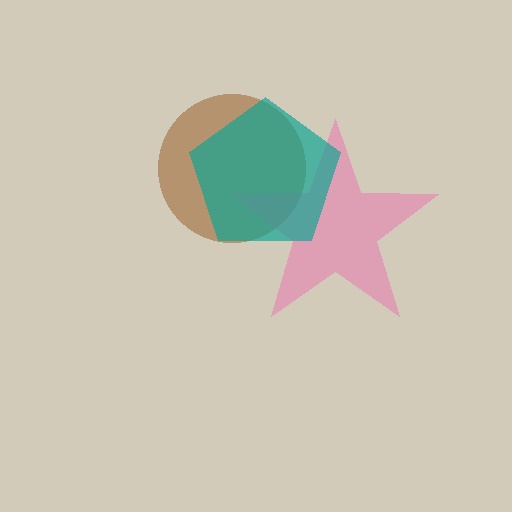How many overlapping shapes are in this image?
There are 3 overlapping shapes in the image.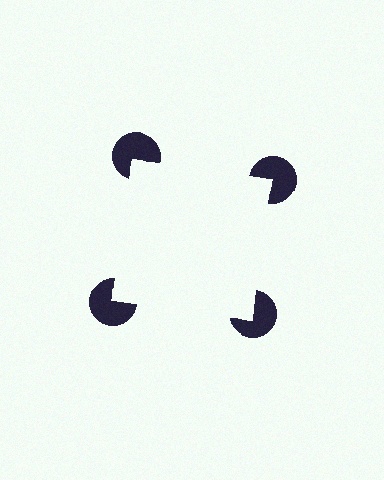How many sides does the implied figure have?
4 sides.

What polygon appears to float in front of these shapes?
An illusory square — its edges are inferred from the aligned wedge cuts in the pac-man discs, not physically drawn.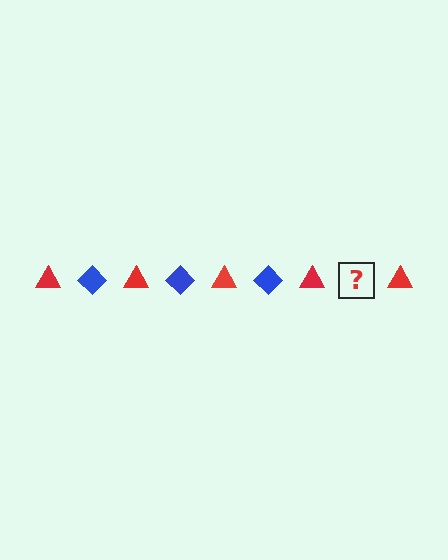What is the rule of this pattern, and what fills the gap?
The rule is that the pattern alternates between red triangle and blue diamond. The gap should be filled with a blue diamond.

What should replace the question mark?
The question mark should be replaced with a blue diamond.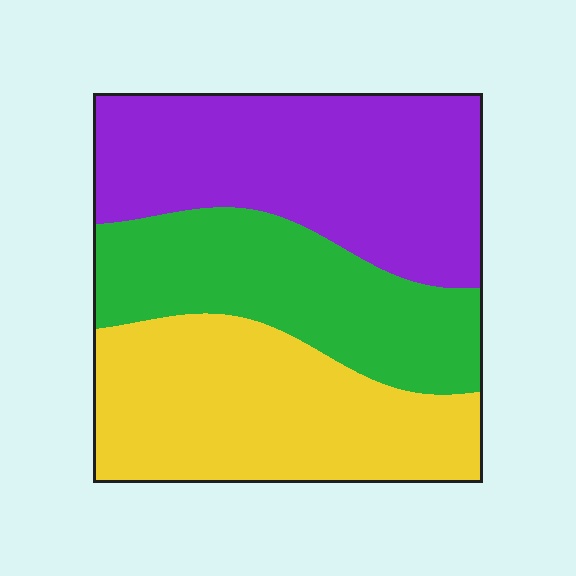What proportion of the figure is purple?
Purple takes up between a third and a half of the figure.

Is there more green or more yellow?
Yellow.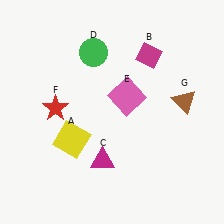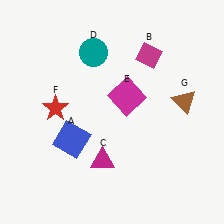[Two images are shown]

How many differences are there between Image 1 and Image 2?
There are 3 differences between the two images.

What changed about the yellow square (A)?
In Image 1, A is yellow. In Image 2, it changed to blue.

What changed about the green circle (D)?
In Image 1, D is green. In Image 2, it changed to teal.